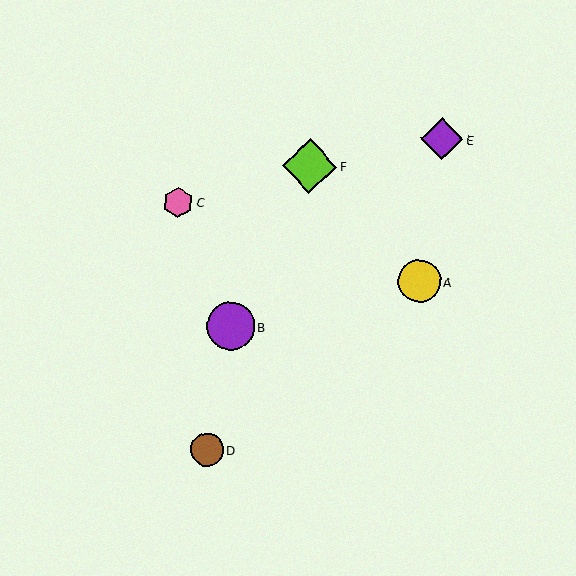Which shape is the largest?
The lime diamond (labeled F) is the largest.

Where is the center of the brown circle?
The center of the brown circle is at (207, 450).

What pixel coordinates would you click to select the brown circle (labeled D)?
Click at (207, 450) to select the brown circle D.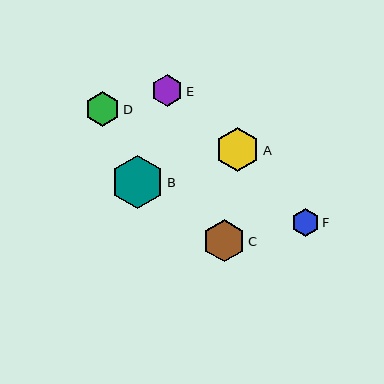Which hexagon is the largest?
Hexagon B is the largest with a size of approximately 53 pixels.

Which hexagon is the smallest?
Hexagon F is the smallest with a size of approximately 27 pixels.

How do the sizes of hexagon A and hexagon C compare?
Hexagon A and hexagon C are approximately the same size.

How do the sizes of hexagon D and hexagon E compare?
Hexagon D and hexagon E are approximately the same size.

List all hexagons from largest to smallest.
From largest to smallest: B, A, C, D, E, F.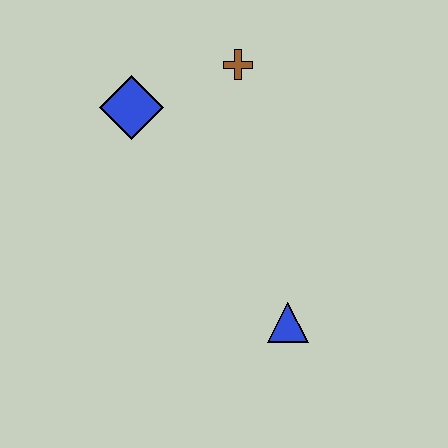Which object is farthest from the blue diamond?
The blue triangle is farthest from the blue diamond.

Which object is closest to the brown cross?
The blue diamond is closest to the brown cross.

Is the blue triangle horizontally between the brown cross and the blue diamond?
No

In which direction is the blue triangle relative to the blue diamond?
The blue triangle is below the blue diamond.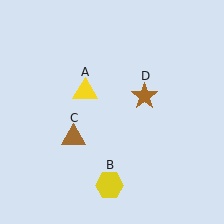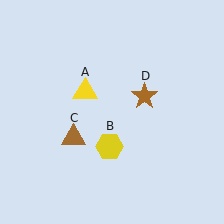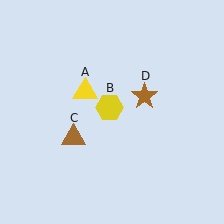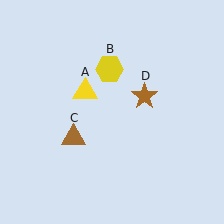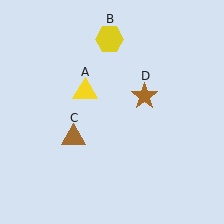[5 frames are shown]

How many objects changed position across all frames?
1 object changed position: yellow hexagon (object B).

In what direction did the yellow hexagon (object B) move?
The yellow hexagon (object B) moved up.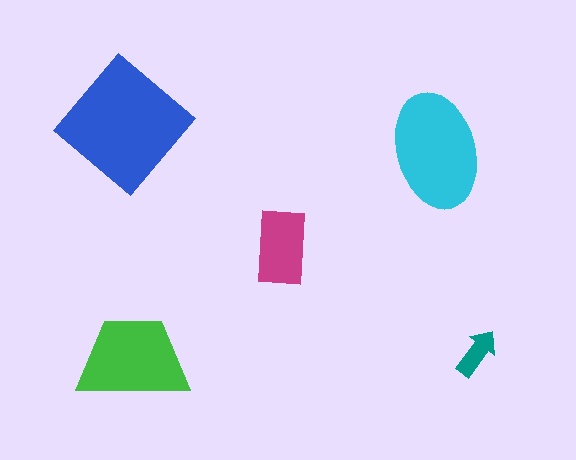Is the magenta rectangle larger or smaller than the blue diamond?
Smaller.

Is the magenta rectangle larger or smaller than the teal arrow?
Larger.